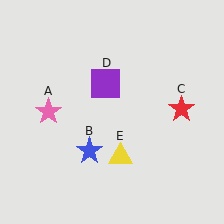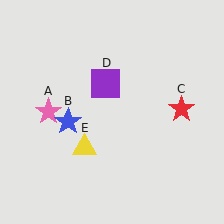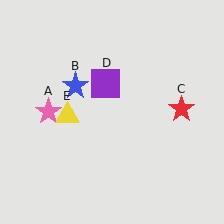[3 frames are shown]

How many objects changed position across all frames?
2 objects changed position: blue star (object B), yellow triangle (object E).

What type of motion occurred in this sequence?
The blue star (object B), yellow triangle (object E) rotated clockwise around the center of the scene.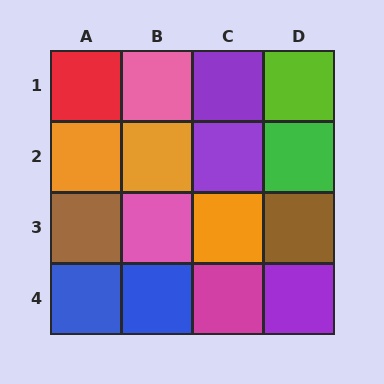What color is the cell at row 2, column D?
Green.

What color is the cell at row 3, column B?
Pink.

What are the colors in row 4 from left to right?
Blue, blue, magenta, purple.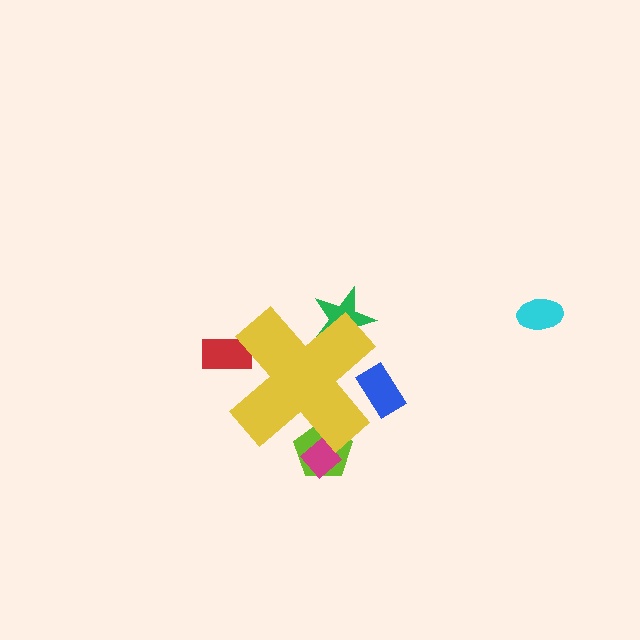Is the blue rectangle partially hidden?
Yes, the blue rectangle is partially hidden behind the yellow cross.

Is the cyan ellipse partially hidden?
No, the cyan ellipse is fully visible.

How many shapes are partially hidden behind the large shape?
5 shapes are partially hidden.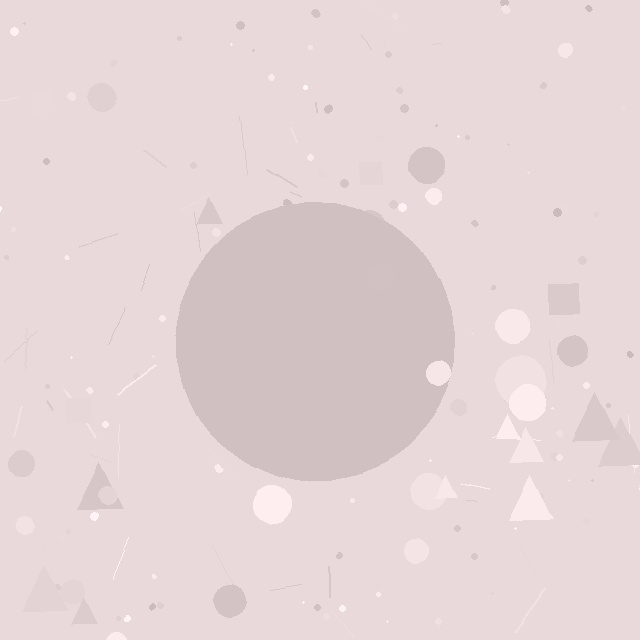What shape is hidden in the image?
A circle is hidden in the image.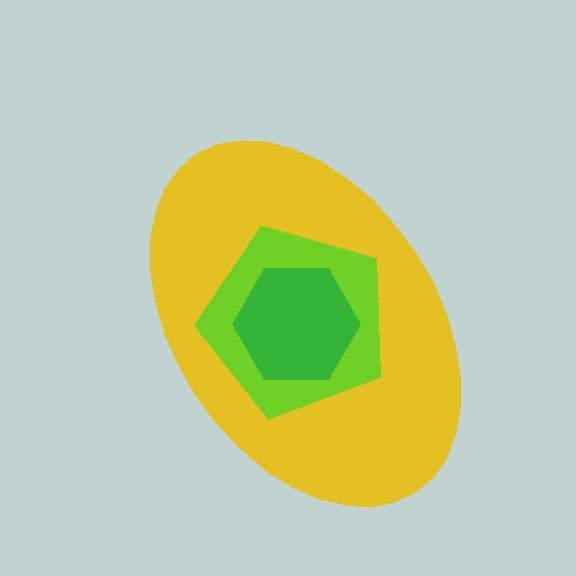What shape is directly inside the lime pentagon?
The green hexagon.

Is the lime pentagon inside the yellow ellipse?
Yes.